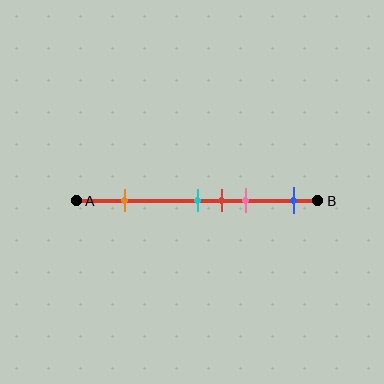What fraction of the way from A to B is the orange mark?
The orange mark is approximately 20% (0.2) of the way from A to B.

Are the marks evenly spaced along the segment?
No, the marks are not evenly spaced.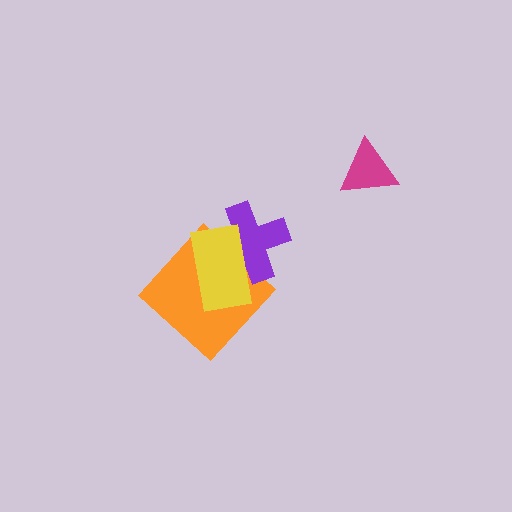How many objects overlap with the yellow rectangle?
2 objects overlap with the yellow rectangle.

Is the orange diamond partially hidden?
Yes, it is partially covered by another shape.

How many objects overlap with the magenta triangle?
0 objects overlap with the magenta triangle.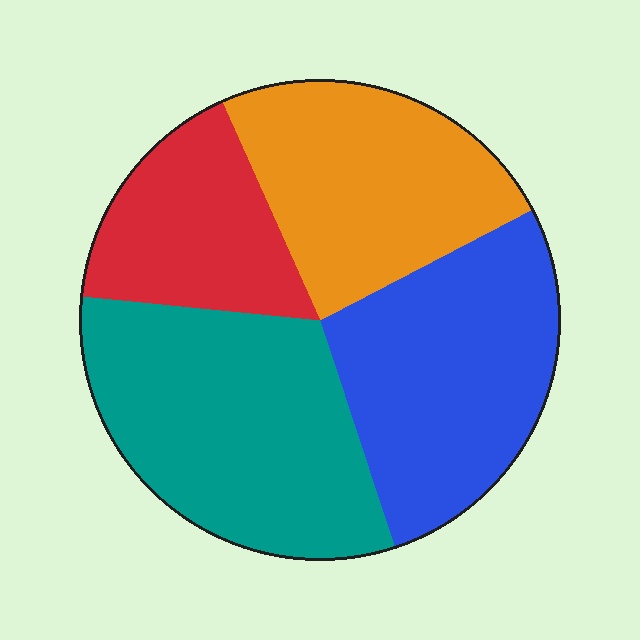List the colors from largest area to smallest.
From largest to smallest: teal, blue, orange, red.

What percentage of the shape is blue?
Blue covers 27% of the shape.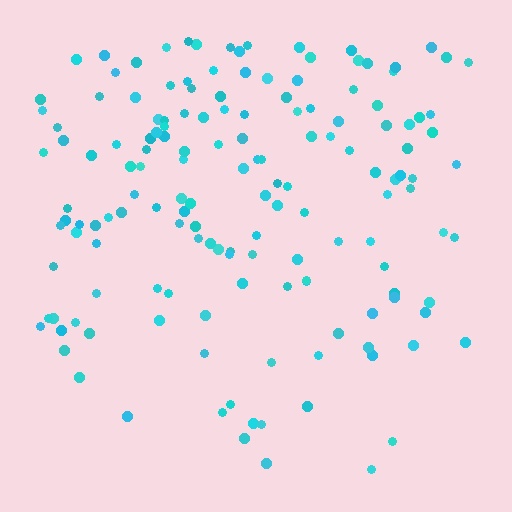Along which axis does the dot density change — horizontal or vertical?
Vertical.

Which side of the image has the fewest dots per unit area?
The bottom.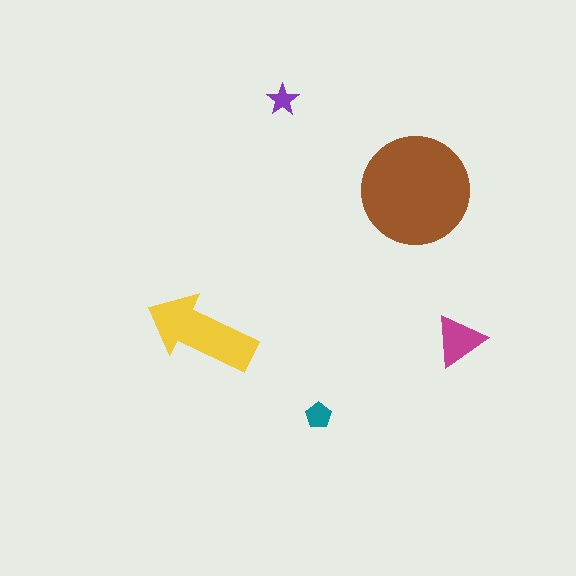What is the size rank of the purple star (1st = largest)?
5th.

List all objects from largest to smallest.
The brown circle, the yellow arrow, the magenta triangle, the teal pentagon, the purple star.